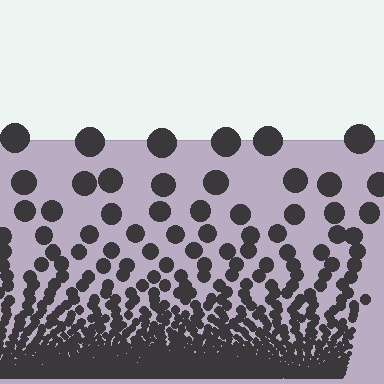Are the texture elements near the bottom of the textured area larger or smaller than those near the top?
Smaller. The gradient is inverted — elements near the bottom are smaller and denser.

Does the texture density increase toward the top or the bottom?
Density increases toward the bottom.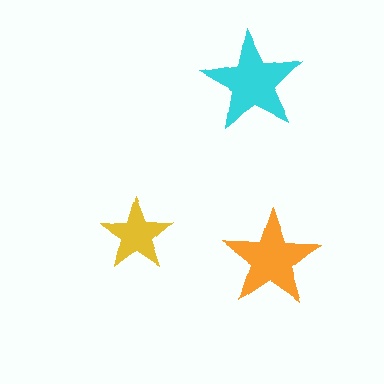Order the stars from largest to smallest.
the cyan one, the orange one, the yellow one.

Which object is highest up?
The cyan star is topmost.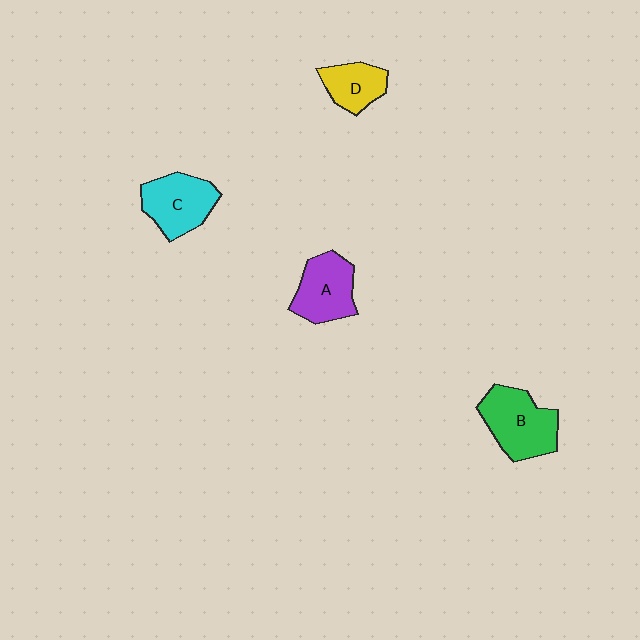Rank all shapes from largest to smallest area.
From largest to smallest: B (green), C (cyan), A (purple), D (yellow).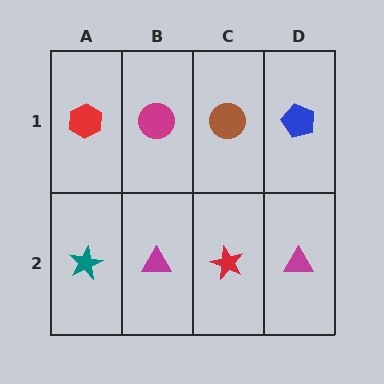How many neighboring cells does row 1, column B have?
3.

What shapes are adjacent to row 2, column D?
A blue pentagon (row 1, column D), a red star (row 2, column C).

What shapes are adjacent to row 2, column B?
A magenta circle (row 1, column B), a teal star (row 2, column A), a red star (row 2, column C).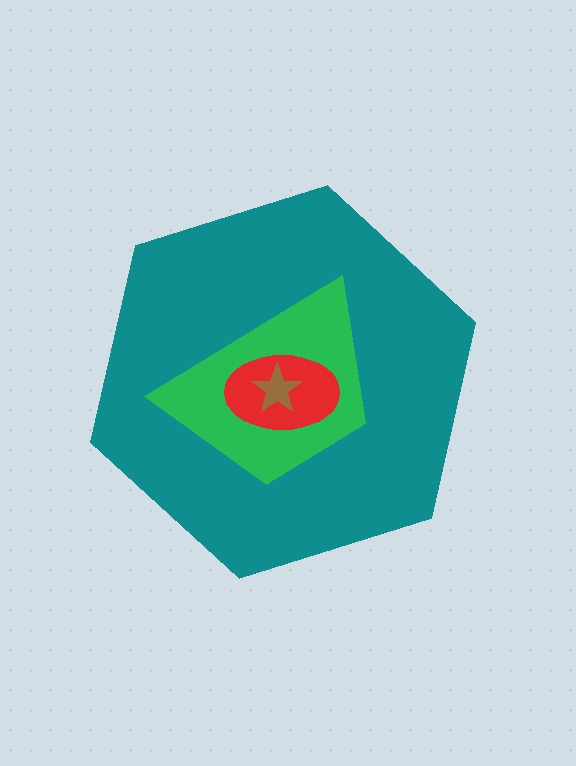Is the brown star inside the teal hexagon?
Yes.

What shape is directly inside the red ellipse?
The brown star.